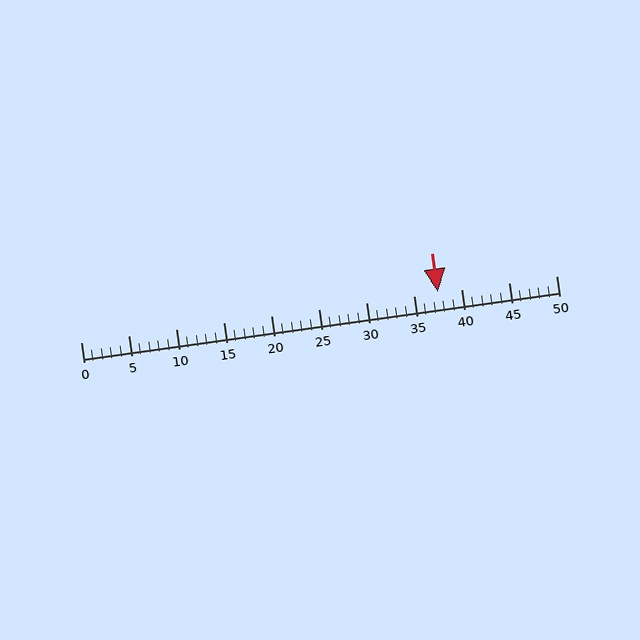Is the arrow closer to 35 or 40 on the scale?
The arrow is closer to 40.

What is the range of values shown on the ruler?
The ruler shows values from 0 to 50.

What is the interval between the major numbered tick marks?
The major tick marks are spaced 5 units apart.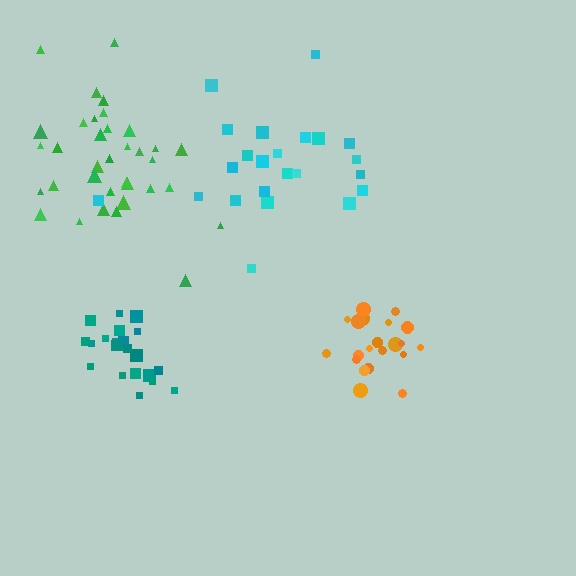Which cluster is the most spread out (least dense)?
Cyan.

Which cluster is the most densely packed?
Teal.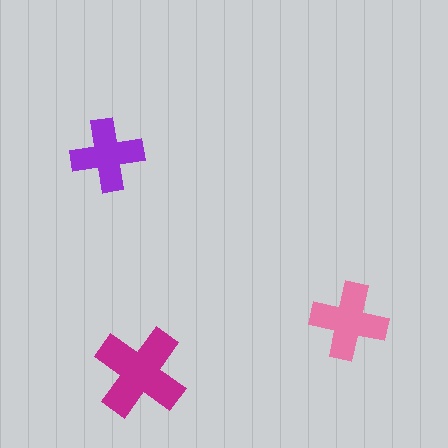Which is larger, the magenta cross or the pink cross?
The magenta one.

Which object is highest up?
The purple cross is topmost.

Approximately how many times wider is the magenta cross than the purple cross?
About 1.5 times wider.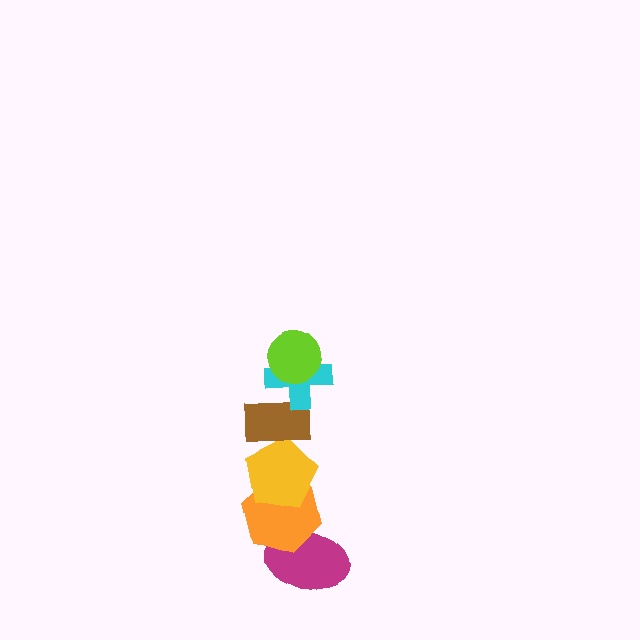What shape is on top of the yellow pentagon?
The brown rectangle is on top of the yellow pentagon.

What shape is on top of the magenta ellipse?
The orange hexagon is on top of the magenta ellipse.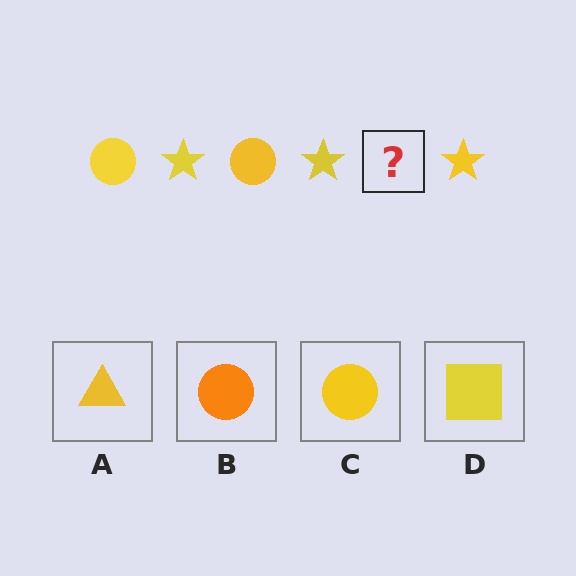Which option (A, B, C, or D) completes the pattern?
C.